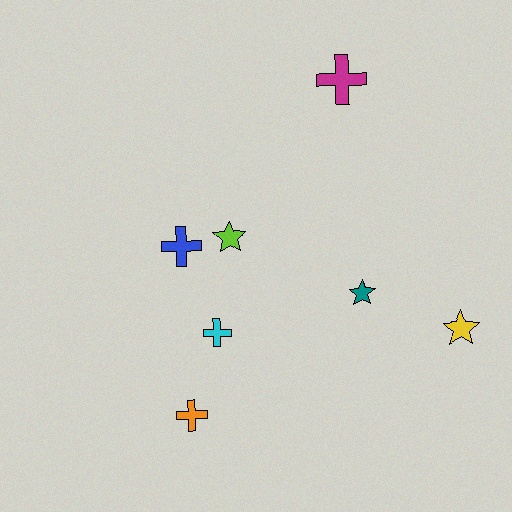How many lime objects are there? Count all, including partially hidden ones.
There is 1 lime object.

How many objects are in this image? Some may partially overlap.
There are 7 objects.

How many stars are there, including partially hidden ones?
There are 3 stars.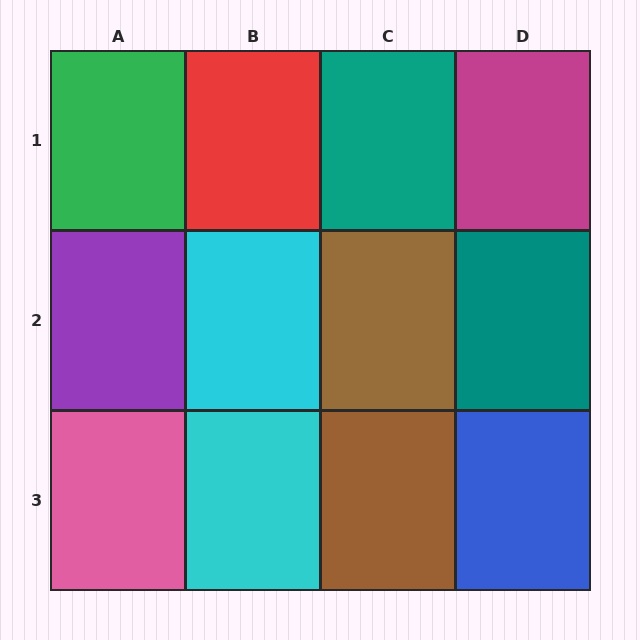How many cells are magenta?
1 cell is magenta.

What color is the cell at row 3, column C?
Brown.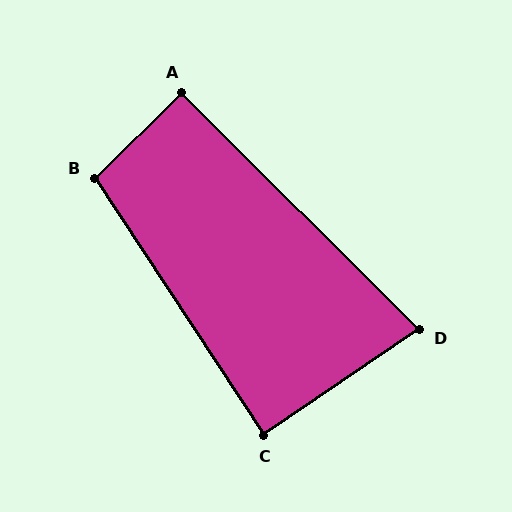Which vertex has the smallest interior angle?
D, at approximately 79 degrees.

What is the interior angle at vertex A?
Approximately 91 degrees (approximately right).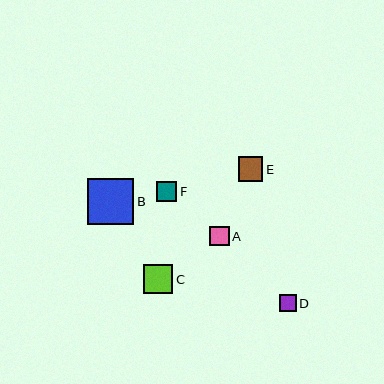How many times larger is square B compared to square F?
Square B is approximately 2.3 times the size of square F.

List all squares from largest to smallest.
From largest to smallest: B, C, E, F, A, D.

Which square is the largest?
Square B is the largest with a size of approximately 46 pixels.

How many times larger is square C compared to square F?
Square C is approximately 1.4 times the size of square F.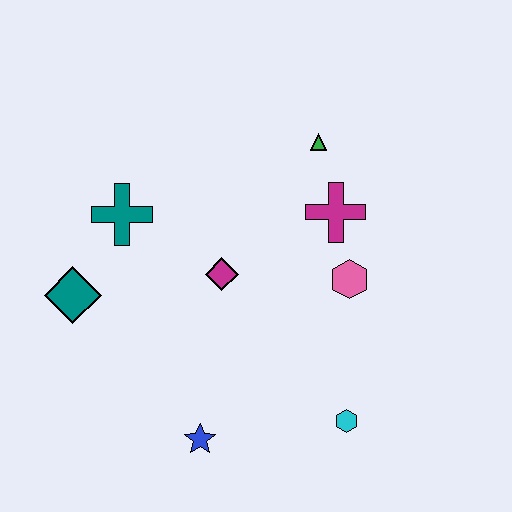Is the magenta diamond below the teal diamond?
No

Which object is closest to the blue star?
The cyan hexagon is closest to the blue star.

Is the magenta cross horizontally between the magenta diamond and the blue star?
No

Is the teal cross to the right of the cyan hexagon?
No